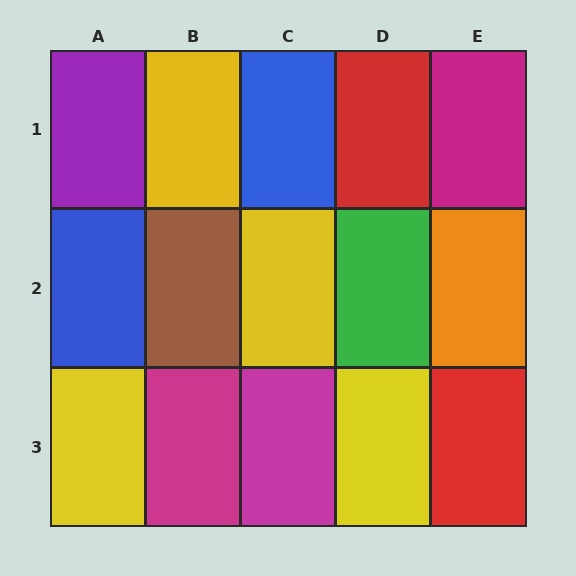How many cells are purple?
1 cell is purple.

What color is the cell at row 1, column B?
Yellow.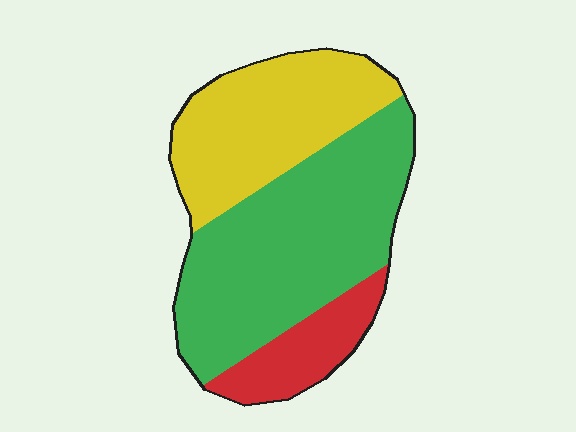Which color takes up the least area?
Red, at roughly 15%.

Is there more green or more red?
Green.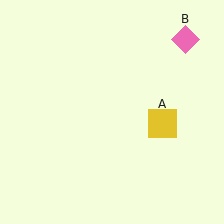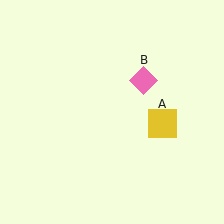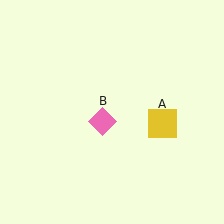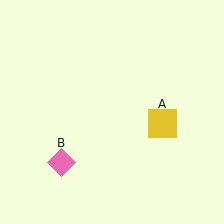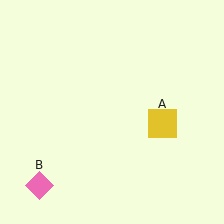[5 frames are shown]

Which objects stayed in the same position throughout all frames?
Yellow square (object A) remained stationary.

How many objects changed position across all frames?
1 object changed position: pink diamond (object B).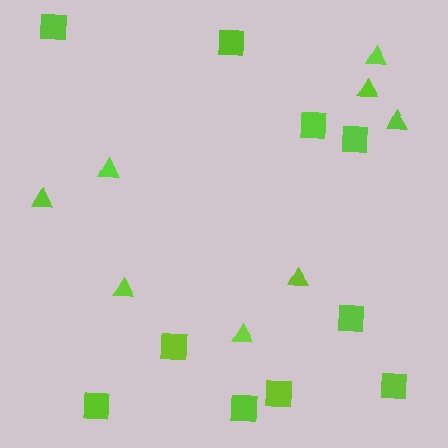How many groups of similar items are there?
There are 2 groups: one group of squares (10) and one group of triangles (8).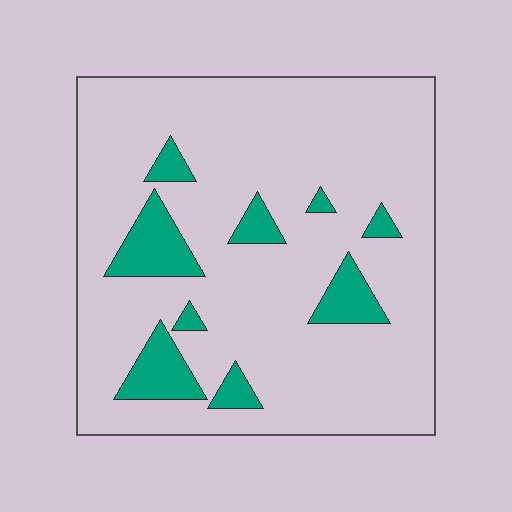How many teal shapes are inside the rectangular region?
9.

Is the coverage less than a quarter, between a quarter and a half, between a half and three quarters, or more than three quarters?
Less than a quarter.